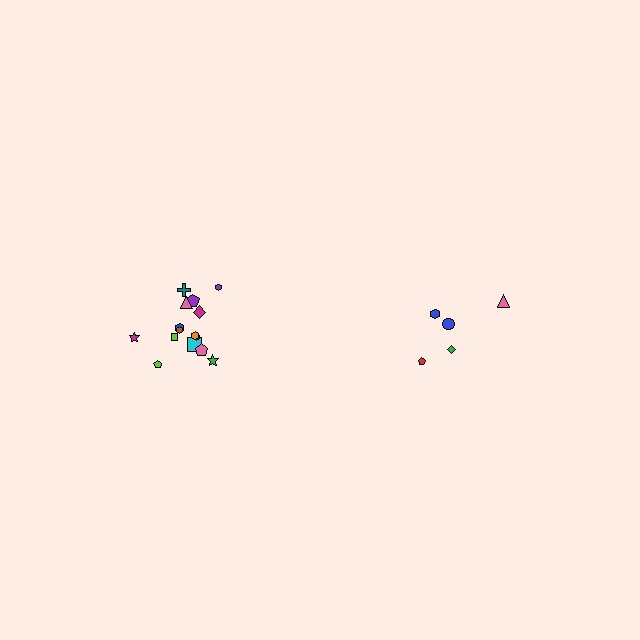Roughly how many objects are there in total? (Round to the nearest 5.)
Roughly 20 objects in total.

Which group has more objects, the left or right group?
The left group.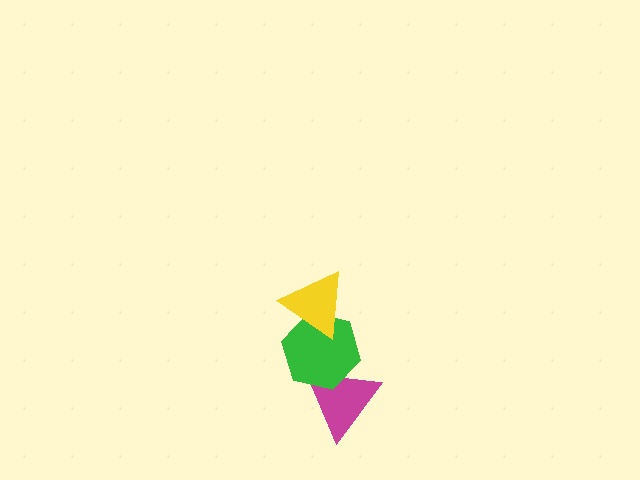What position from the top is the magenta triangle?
The magenta triangle is 3rd from the top.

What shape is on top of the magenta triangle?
The green hexagon is on top of the magenta triangle.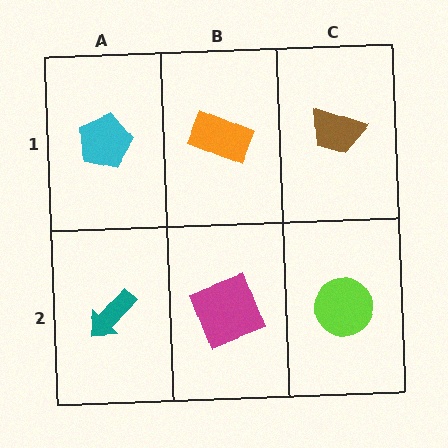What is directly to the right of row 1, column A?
An orange rectangle.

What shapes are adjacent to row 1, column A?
A teal arrow (row 2, column A), an orange rectangle (row 1, column B).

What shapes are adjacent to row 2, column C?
A brown trapezoid (row 1, column C), a magenta square (row 2, column B).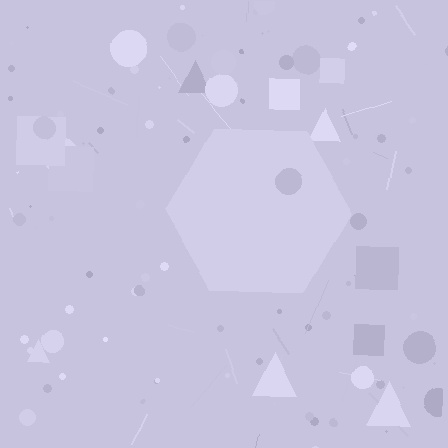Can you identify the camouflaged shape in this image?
The camouflaged shape is a hexagon.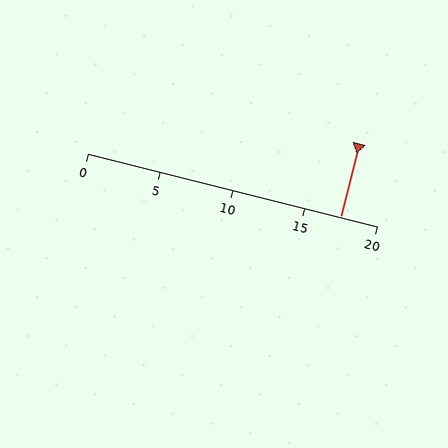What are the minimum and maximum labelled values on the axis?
The axis runs from 0 to 20.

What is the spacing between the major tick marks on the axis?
The major ticks are spaced 5 apart.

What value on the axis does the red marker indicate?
The marker indicates approximately 17.5.